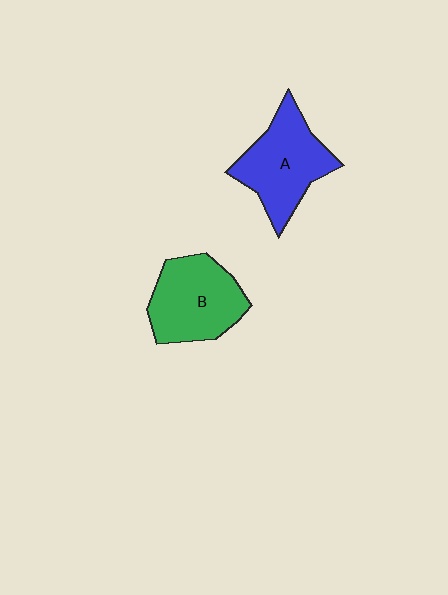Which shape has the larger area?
Shape A (blue).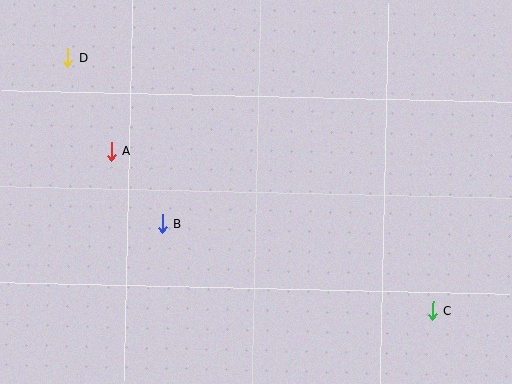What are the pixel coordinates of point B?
Point B is at (163, 224).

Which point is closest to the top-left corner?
Point D is closest to the top-left corner.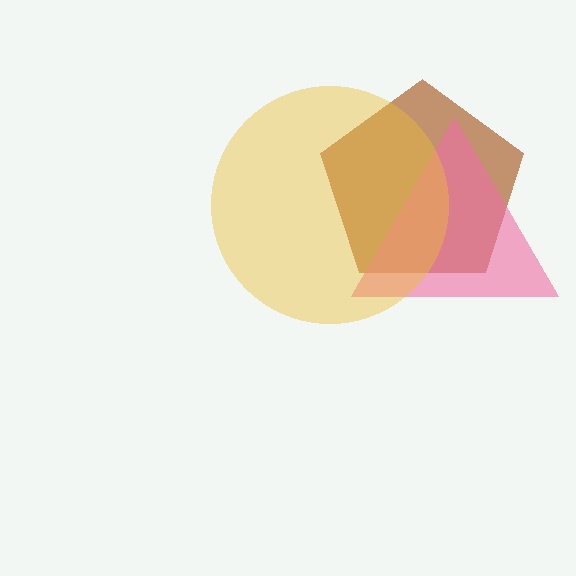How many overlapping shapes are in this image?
There are 3 overlapping shapes in the image.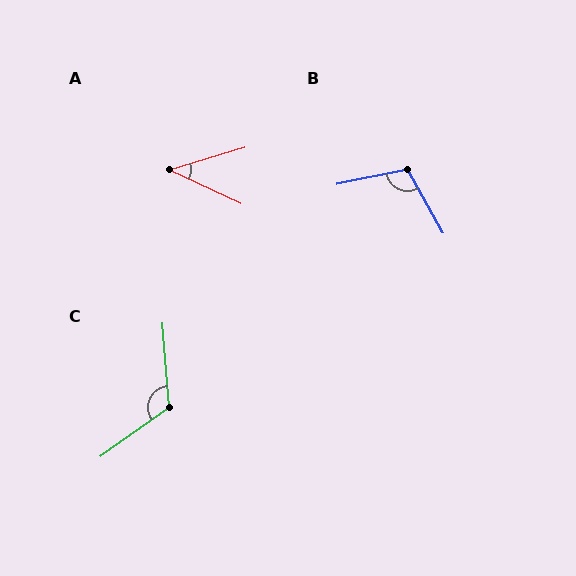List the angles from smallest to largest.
A (41°), B (108°), C (121°).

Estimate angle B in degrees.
Approximately 108 degrees.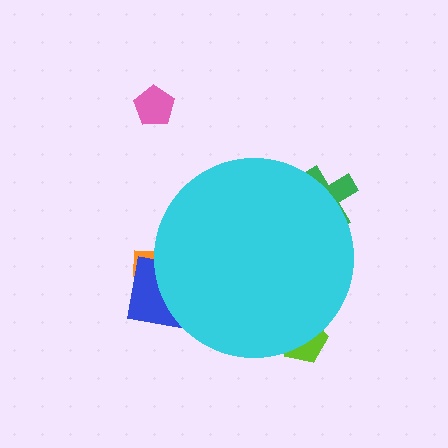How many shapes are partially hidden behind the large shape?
4 shapes are partially hidden.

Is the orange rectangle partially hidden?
Yes, the orange rectangle is partially hidden behind the cyan circle.